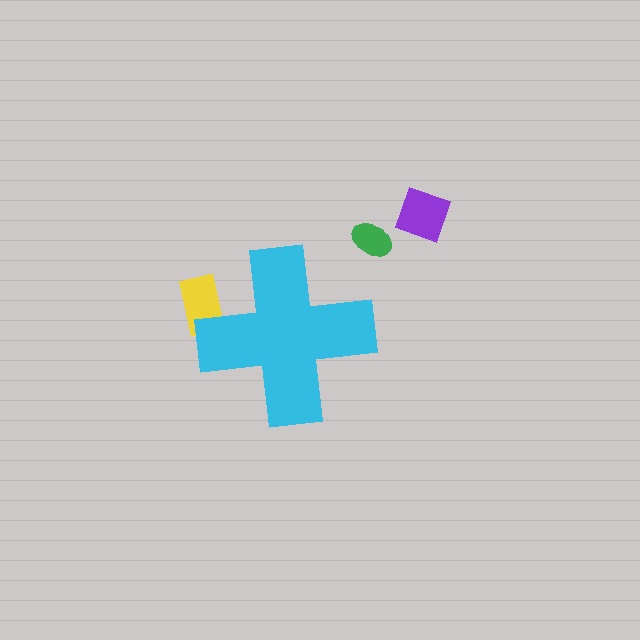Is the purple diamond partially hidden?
No, the purple diamond is fully visible.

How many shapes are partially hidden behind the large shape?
1 shape is partially hidden.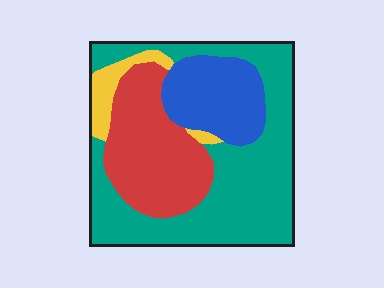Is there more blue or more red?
Red.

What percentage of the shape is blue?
Blue covers around 20% of the shape.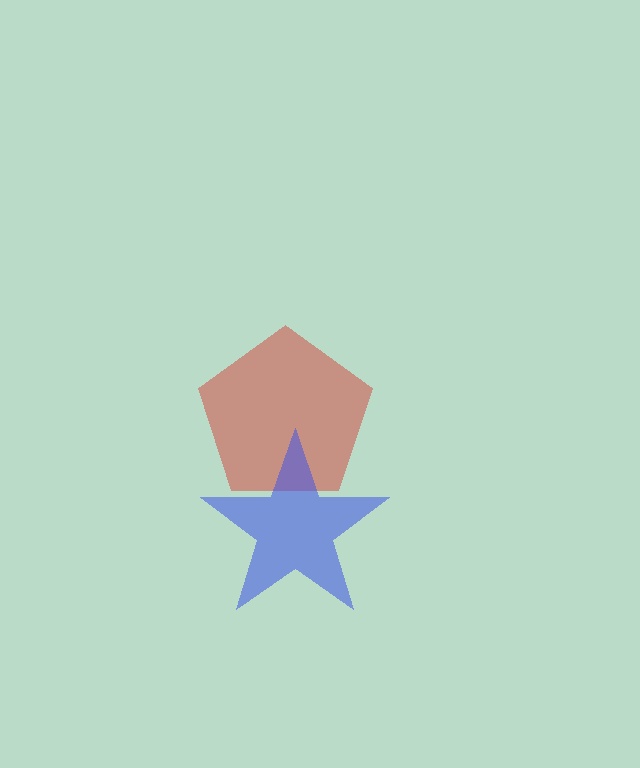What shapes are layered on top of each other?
The layered shapes are: a red pentagon, a blue star.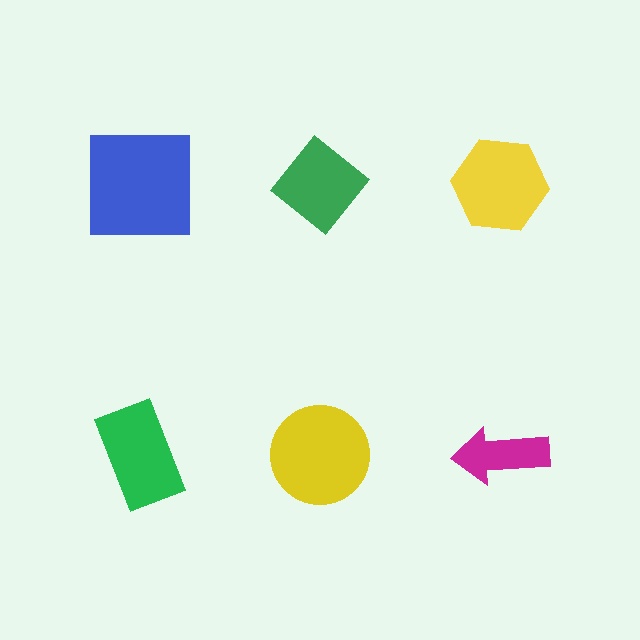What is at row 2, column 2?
A yellow circle.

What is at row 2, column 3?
A magenta arrow.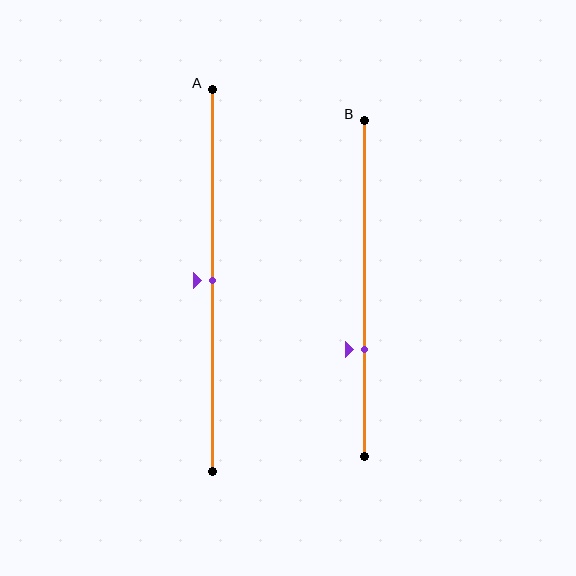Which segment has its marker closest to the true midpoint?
Segment A has its marker closest to the true midpoint.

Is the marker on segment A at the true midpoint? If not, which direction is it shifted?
Yes, the marker on segment A is at the true midpoint.